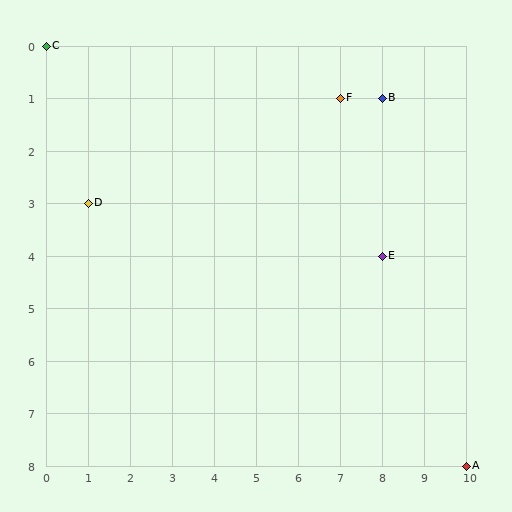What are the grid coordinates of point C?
Point C is at grid coordinates (0, 0).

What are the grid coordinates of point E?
Point E is at grid coordinates (8, 4).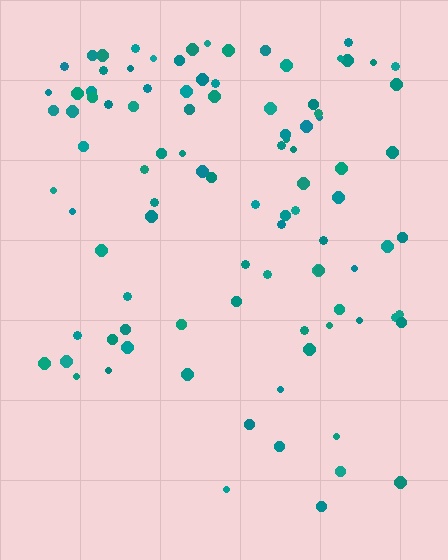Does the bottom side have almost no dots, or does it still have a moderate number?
Still a moderate number, just noticeably fewer than the top.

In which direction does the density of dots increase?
From bottom to top, with the top side densest.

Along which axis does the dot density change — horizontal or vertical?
Vertical.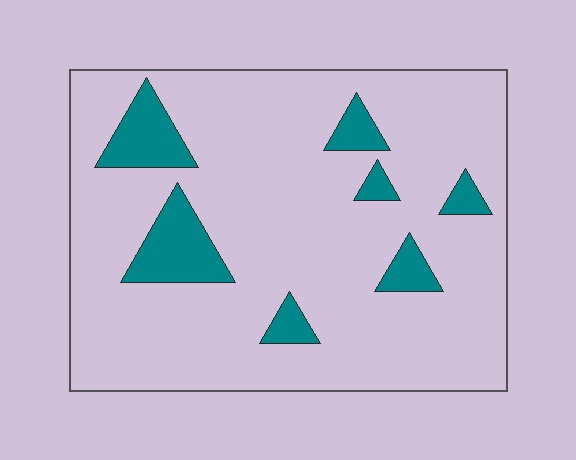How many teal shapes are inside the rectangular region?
7.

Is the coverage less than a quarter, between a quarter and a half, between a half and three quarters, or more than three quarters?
Less than a quarter.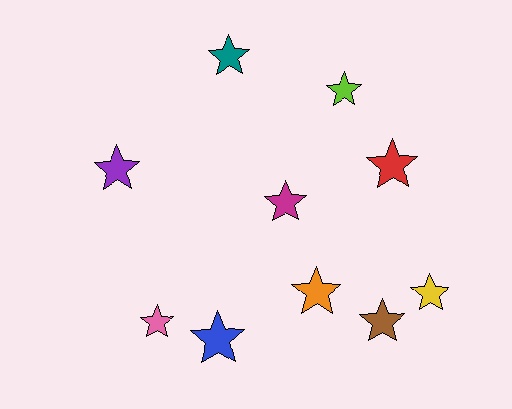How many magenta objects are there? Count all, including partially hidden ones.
There is 1 magenta object.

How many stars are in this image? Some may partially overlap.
There are 10 stars.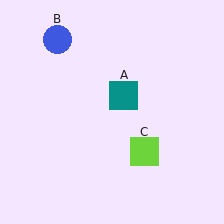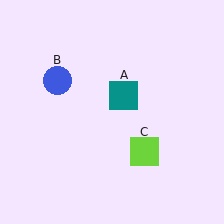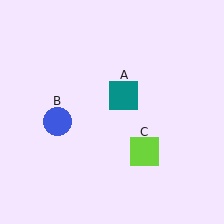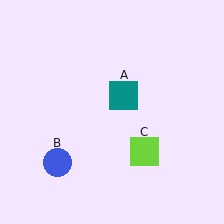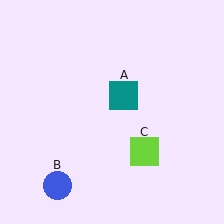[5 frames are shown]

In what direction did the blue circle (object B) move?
The blue circle (object B) moved down.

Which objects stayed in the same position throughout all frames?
Teal square (object A) and lime square (object C) remained stationary.